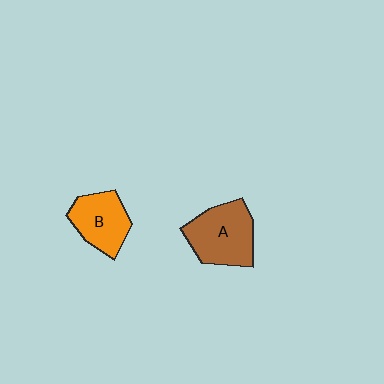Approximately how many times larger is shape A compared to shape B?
Approximately 1.3 times.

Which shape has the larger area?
Shape A (brown).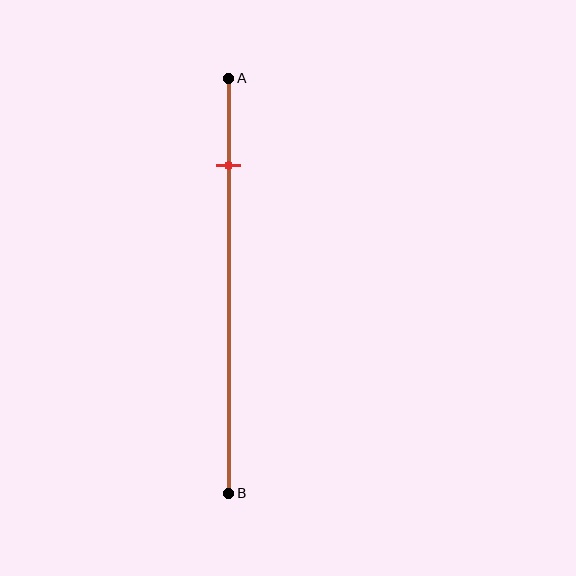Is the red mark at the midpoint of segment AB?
No, the mark is at about 20% from A, not at the 50% midpoint.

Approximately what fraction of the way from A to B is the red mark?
The red mark is approximately 20% of the way from A to B.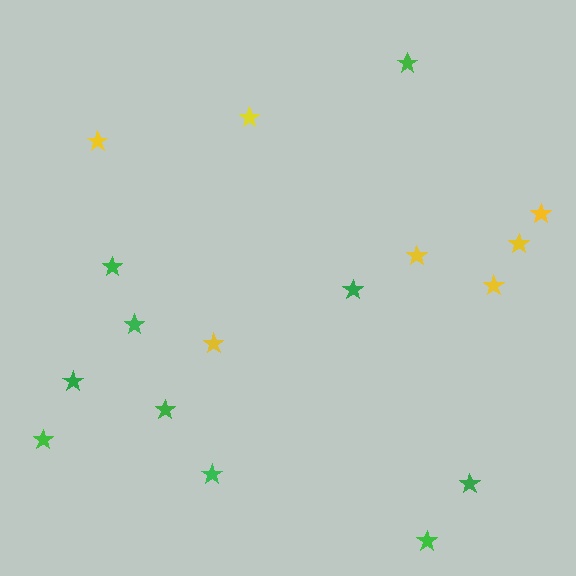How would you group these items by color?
There are 2 groups: one group of yellow stars (7) and one group of green stars (10).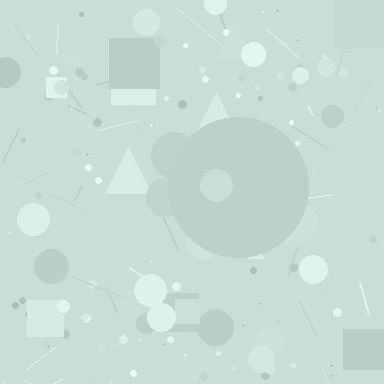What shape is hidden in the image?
A circle is hidden in the image.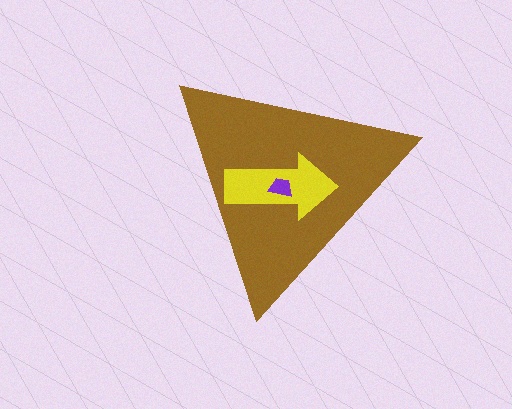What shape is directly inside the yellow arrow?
The purple trapezoid.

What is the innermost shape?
The purple trapezoid.